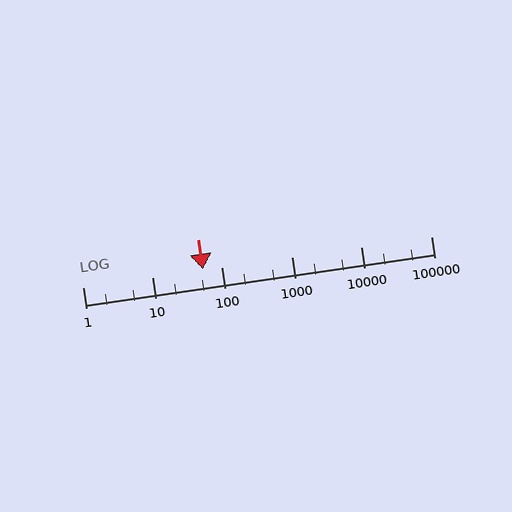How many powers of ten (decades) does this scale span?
The scale spans 5 decades, from 1 to 100000.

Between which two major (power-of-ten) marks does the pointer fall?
The pointer is between 10 and 100.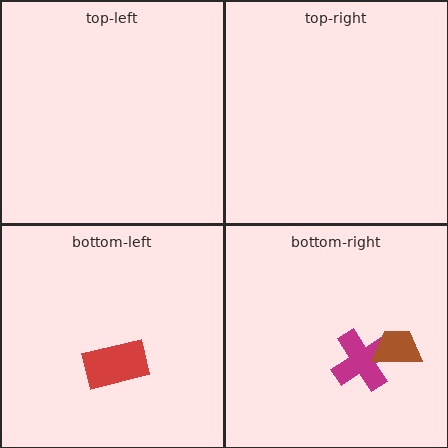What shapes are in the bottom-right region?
The magenta cross, the brown trapezoid.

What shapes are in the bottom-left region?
The red rectangle.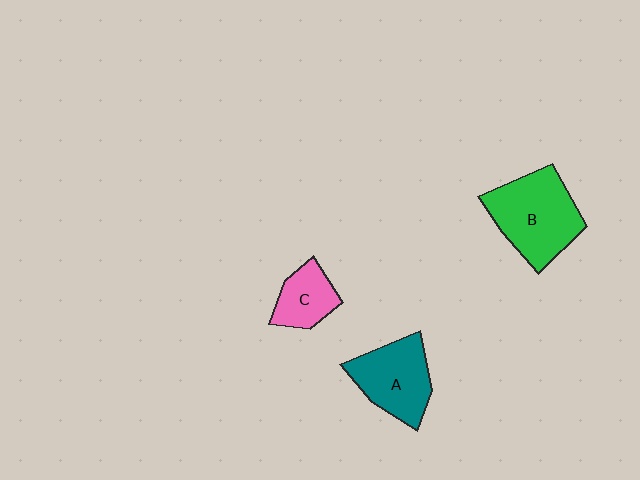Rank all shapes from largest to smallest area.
From largest to smallest: B (green), A (teal), C (pink).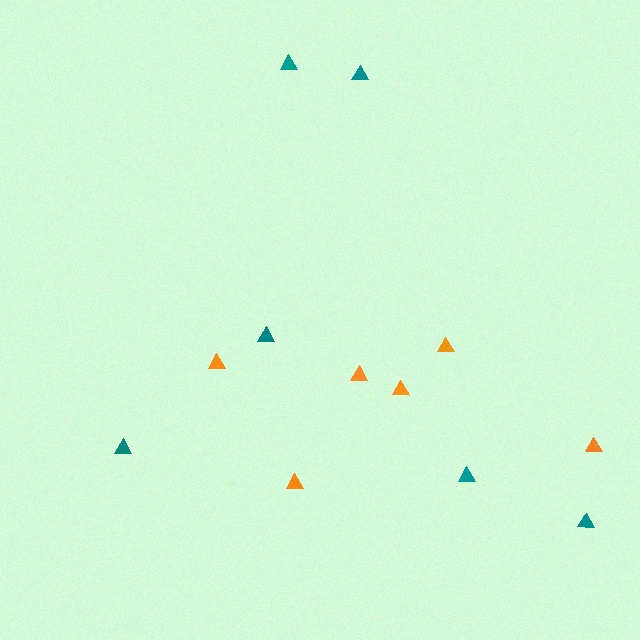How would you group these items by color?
There are 2 groups: one group of orange triangles (6) and one group of teal triangles (6).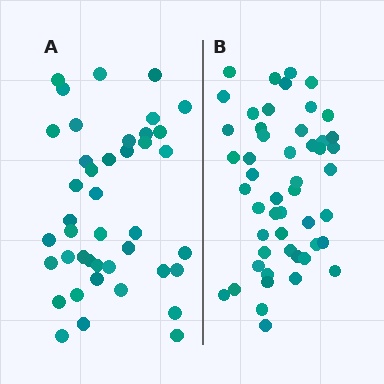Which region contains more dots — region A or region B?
Region B (the right region) has more dots.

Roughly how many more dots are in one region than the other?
Region B has roughly 8 or so more dots than region A.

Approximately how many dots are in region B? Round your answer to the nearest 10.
About 50 dots.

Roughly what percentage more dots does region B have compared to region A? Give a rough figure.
About 20% more.